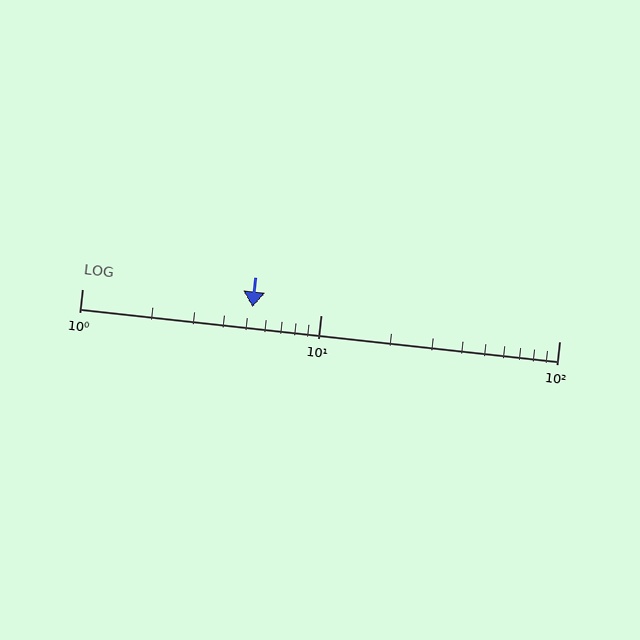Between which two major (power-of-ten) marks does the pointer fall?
The pointer is between 1 and 10.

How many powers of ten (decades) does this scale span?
The scale spans 2 decades, from 1 to 100.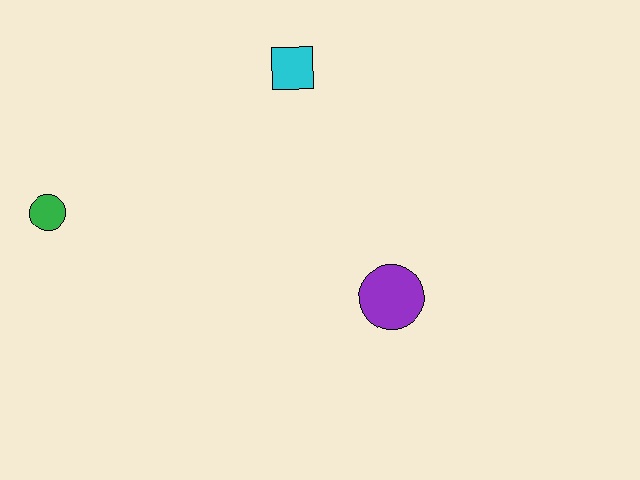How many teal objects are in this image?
There are no teal objects.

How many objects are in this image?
There are 3 objects.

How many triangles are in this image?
There are no triangles.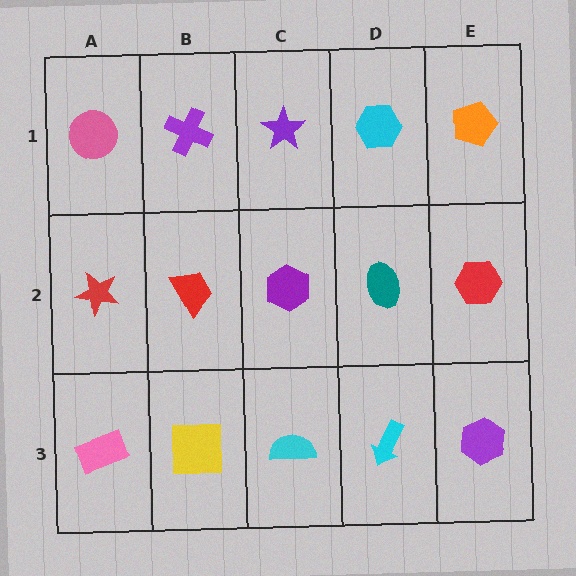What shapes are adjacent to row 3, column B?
A red trapezoid (row 2, column B), a pink rectangle (row 3, column A), a cyan semicircle (row 3, column C).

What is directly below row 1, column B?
A red trapezoid.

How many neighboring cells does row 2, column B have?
4.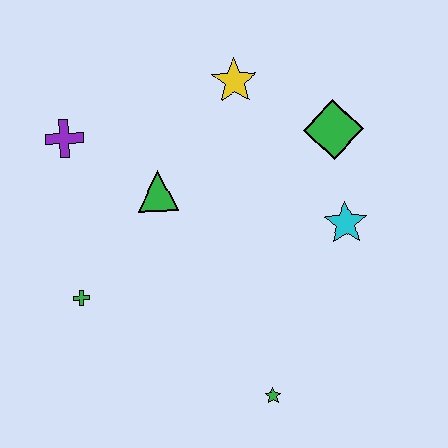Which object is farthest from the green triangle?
The green star is farthest from the green triangle.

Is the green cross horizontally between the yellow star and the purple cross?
Yes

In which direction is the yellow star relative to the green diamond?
The yellow star is to the left of the green diamond.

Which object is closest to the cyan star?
The green diamond is closest to the cyan star.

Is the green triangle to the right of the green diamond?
No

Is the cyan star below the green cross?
No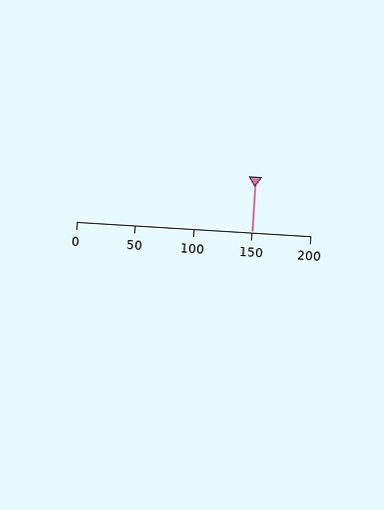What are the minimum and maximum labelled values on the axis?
The axis runs from 0 to 200.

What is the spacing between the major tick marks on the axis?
The major ticks are spaced 50 apart.